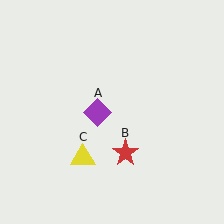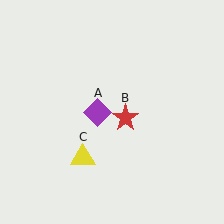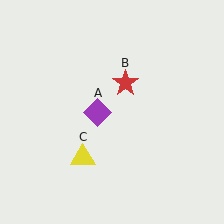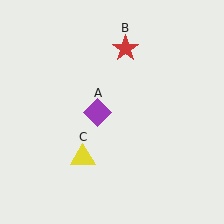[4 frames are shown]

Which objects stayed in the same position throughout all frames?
Purple diamond (object A) and yellow triangle (object C) remained stationary.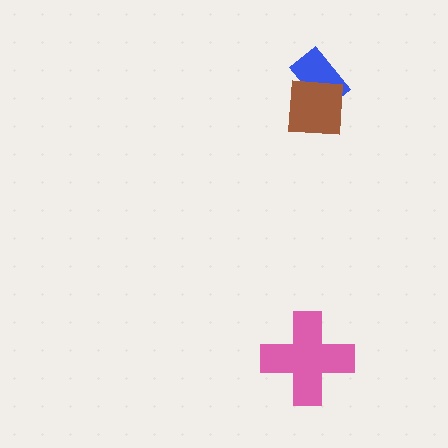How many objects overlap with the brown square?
1 object overlaps with the brown square.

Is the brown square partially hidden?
No, no other shape covers it.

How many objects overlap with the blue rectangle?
1 object overlaps with the blue rectangle.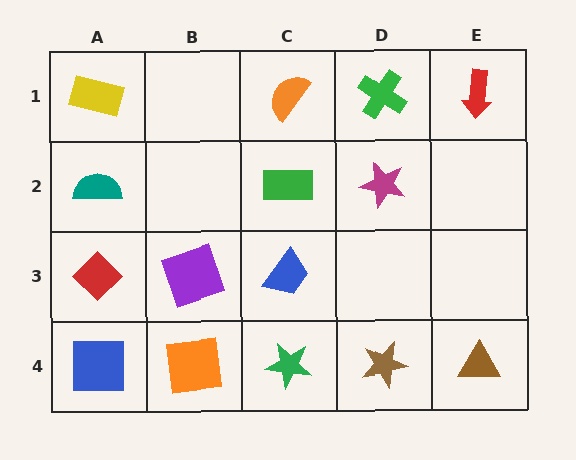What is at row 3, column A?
A red diamond.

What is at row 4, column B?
An orange square.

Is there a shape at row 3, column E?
No, that cell is empty.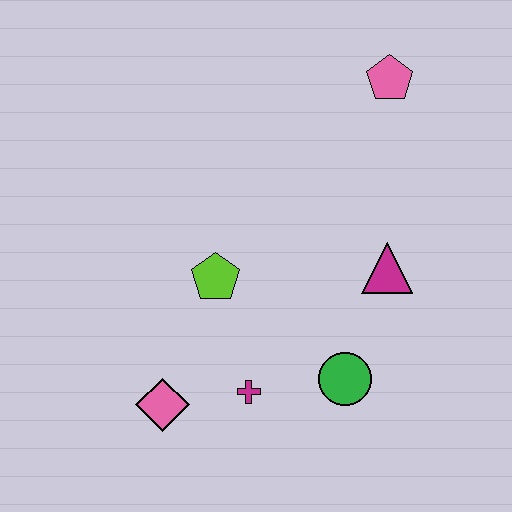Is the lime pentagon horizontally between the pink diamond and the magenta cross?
Yes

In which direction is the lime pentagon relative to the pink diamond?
The lime pentagon is above the pink diamond.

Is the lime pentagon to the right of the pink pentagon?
No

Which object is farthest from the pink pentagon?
The pink diamond is farthest from the pink pentagon.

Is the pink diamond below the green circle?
Yes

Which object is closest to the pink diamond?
The magenta cross is closest to the pink diamond.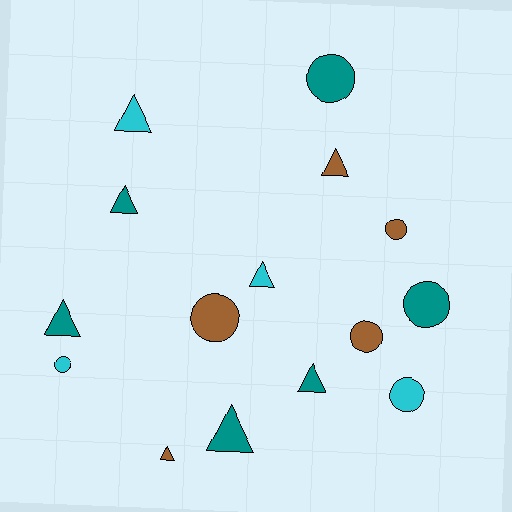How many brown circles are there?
There are 3 brown circles.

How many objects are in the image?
There are 15 objects.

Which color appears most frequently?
Teal, with 6 objects.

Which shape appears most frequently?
Triangle, with 8 objects.